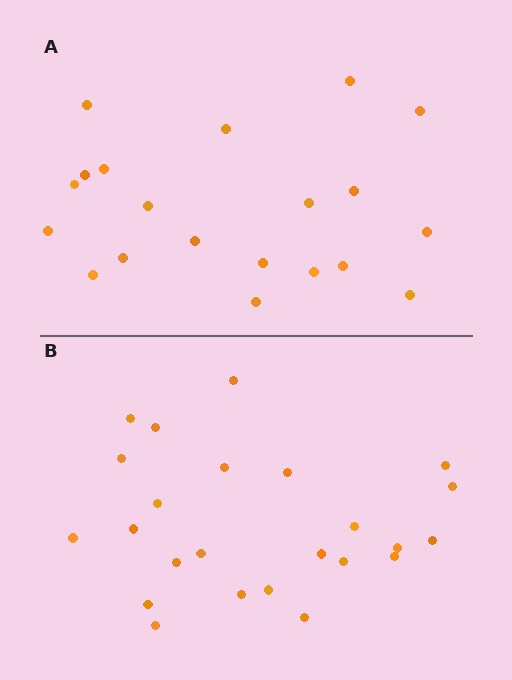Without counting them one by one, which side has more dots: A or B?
Region B (the bottom region) has more dots.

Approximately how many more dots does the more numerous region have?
Region B has about 4 more dots than region A.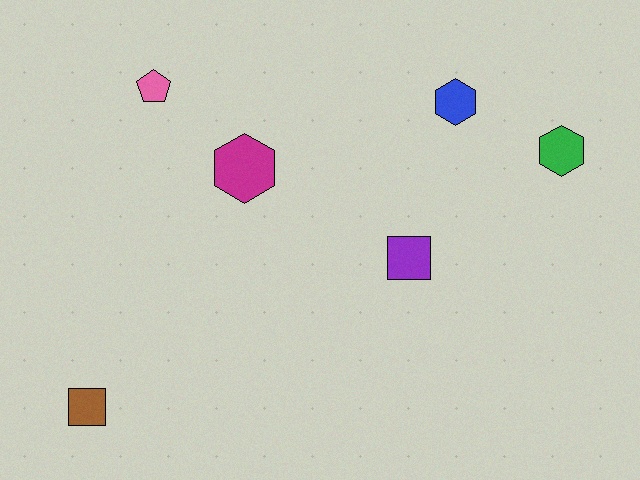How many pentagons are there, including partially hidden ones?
There is 1 pentagon.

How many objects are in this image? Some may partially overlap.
There are 6 objects.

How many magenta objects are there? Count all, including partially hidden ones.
There is 1 magenta object.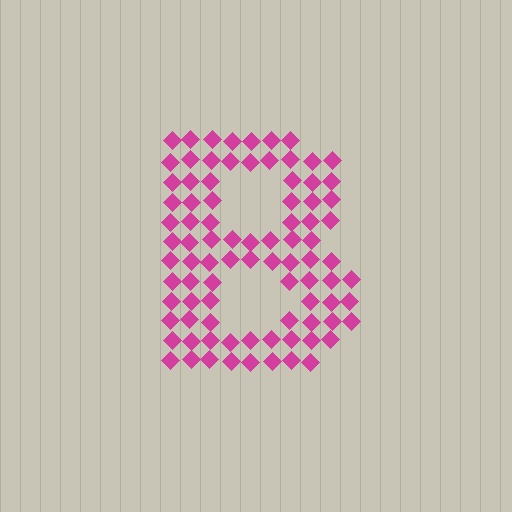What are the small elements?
The small elements are diamonds.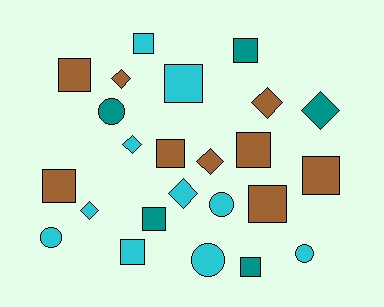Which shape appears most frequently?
Square, with 12 objects.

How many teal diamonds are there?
There is 1 teal diamond.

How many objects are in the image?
There are 24 objects.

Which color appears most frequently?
Cyan, with 10 objects.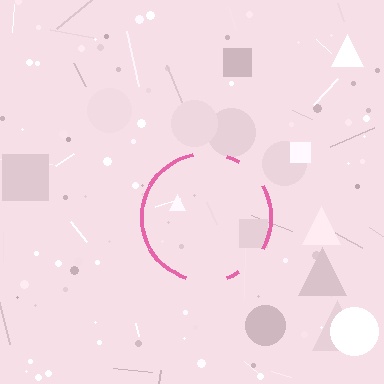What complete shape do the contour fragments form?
The contour fragments form a circle.